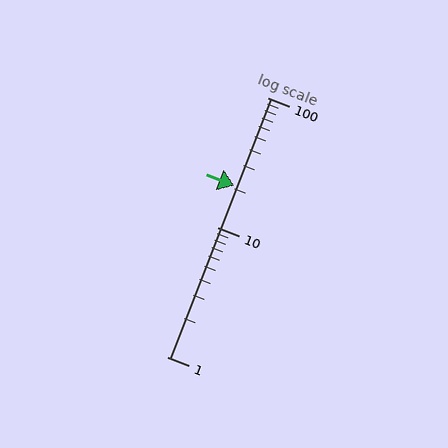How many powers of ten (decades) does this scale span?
The scale spans 2 decades, from 1 to 100.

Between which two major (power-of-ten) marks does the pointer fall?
The pointer is between 10 and 100.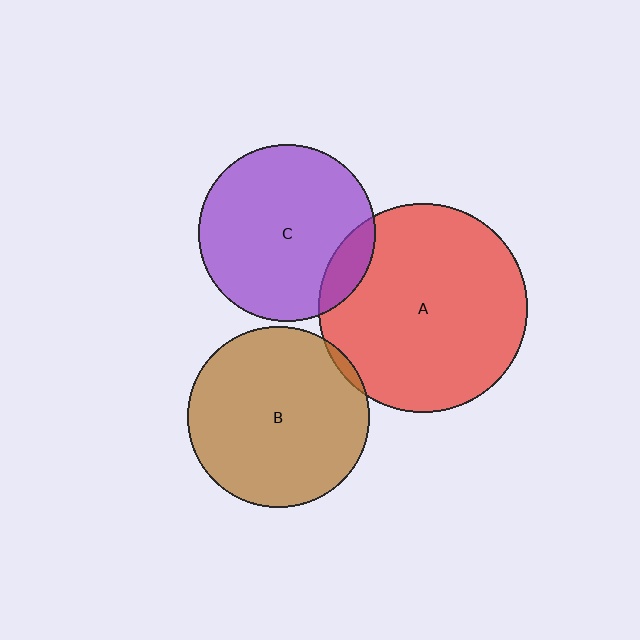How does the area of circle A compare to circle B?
Approximately 1.3 times.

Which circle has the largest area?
Circle A (red).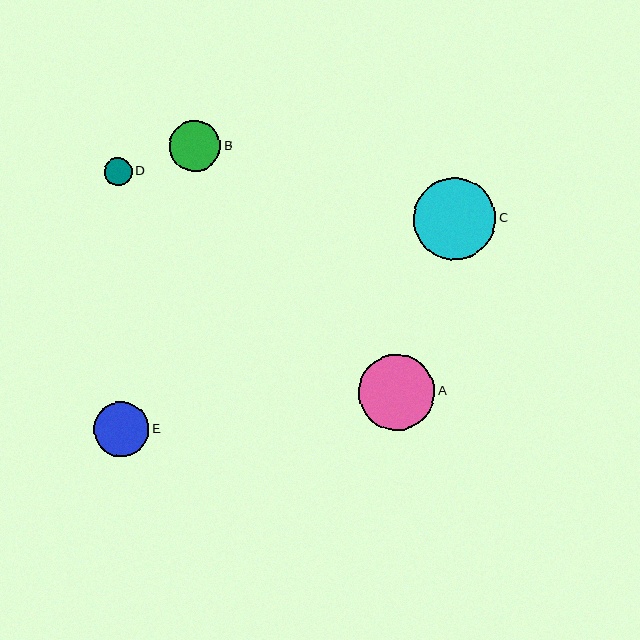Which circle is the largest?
Circle C is the largest with a size of approximately 82 pixels.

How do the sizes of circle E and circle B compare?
Circle E and circle B are approximately the same size.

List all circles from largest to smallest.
From largest to smallest: C, A, E, B, D.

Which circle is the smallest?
Circle D is the smallest with a size of approximately 28 pixels.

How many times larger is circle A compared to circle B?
Circle A is approximately 1.5 times the size of circle B.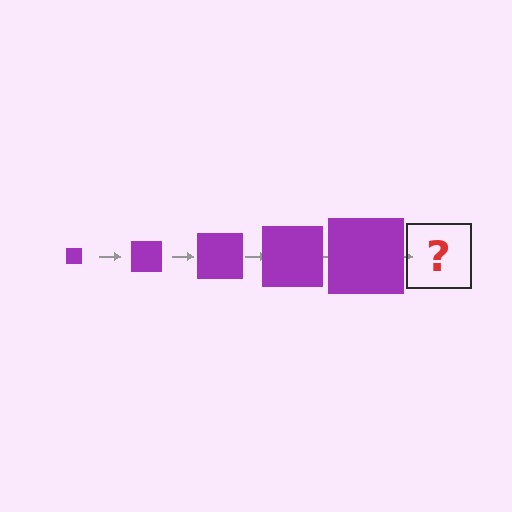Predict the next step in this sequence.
The next step is a purple square, larger than the previous one.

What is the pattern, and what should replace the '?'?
The pattern is that the square gets progressively larger each step. The '?' should be a purple square, larger than the previous one.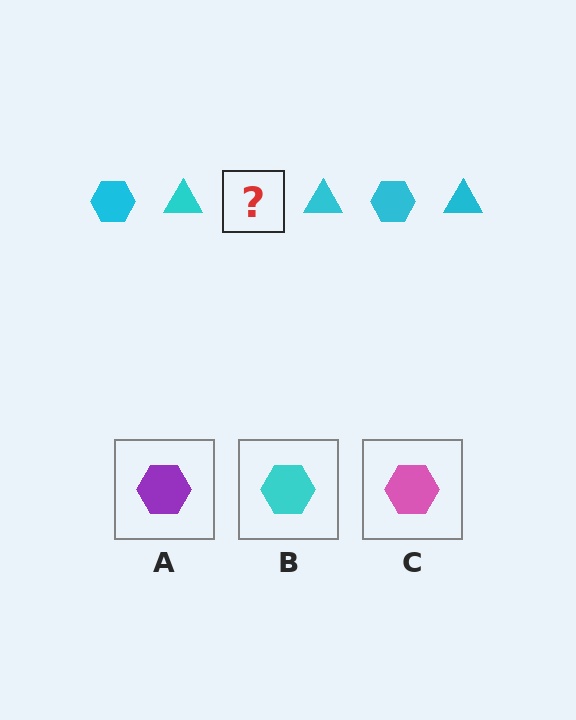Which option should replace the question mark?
Option B.